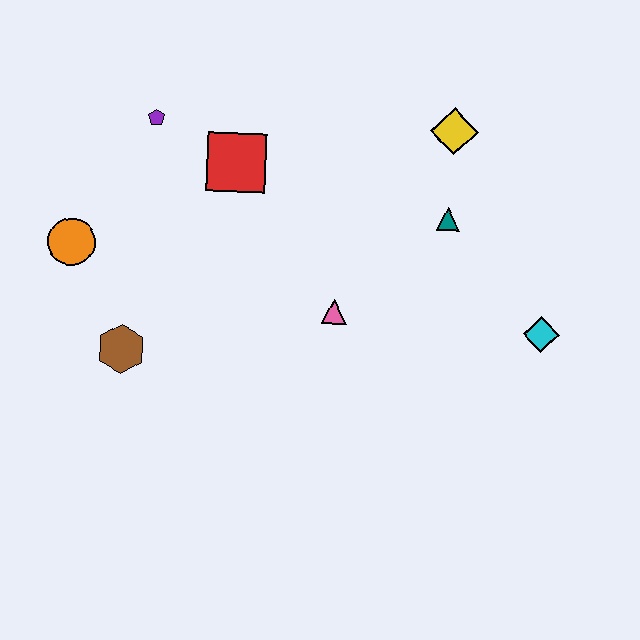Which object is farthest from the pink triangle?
The orange circle is farthest from the pink triangle.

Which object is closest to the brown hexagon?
The orange circle is closest to the brown hexagon.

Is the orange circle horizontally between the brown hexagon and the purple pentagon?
No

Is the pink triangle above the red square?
No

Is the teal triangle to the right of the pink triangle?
Yes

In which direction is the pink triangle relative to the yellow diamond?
The pink triangle is below the yellow diamond.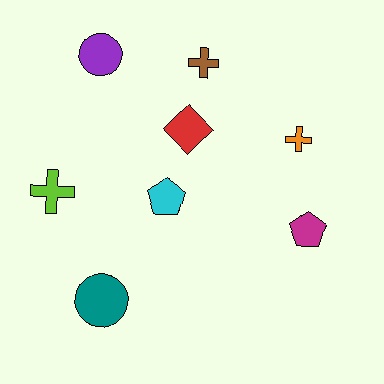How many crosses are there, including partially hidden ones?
There are 3 crosses.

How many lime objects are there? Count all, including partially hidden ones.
There is 1 lime object.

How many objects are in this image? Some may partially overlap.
There are 8 objects.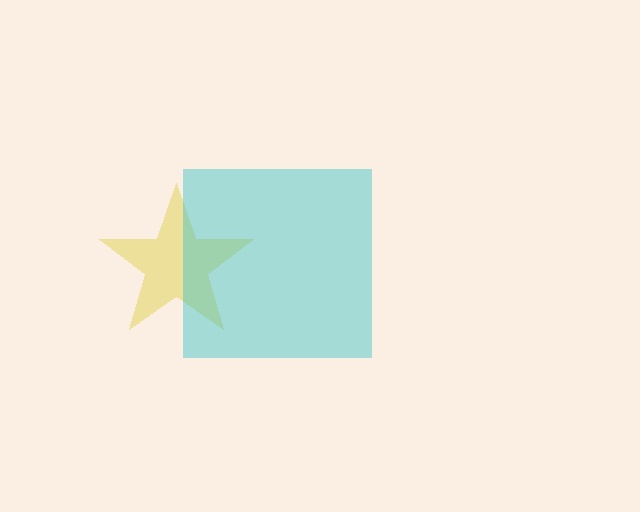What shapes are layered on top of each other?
The layered shapes are: a yellow star, a cyan square.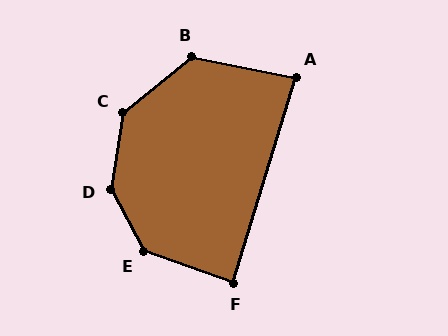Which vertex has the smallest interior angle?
A, at approximately 84 degrees.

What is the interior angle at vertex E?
Approximately 138 degrees (obtuse).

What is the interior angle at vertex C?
Approximately 138 degrees (obtuse).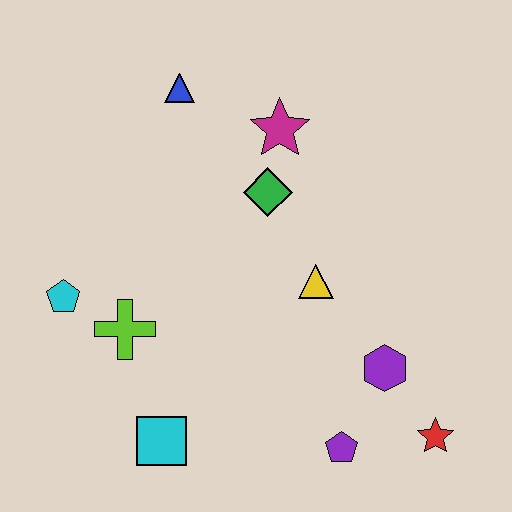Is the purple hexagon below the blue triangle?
Yes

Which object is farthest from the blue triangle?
The red star is farthest from the blue triangle.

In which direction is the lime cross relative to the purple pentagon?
The lime cross is to the left of the purple pentagon.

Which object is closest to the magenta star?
The green diamond is closest to the magenta star.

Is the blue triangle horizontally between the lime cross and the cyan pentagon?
No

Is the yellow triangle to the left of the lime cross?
No